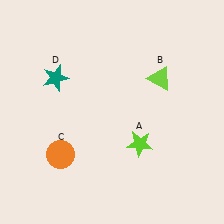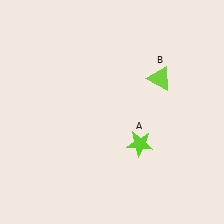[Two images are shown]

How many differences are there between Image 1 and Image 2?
There are 2 differences between the two images.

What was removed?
The orange circle (C), the teal star (D) were removed in Image 2.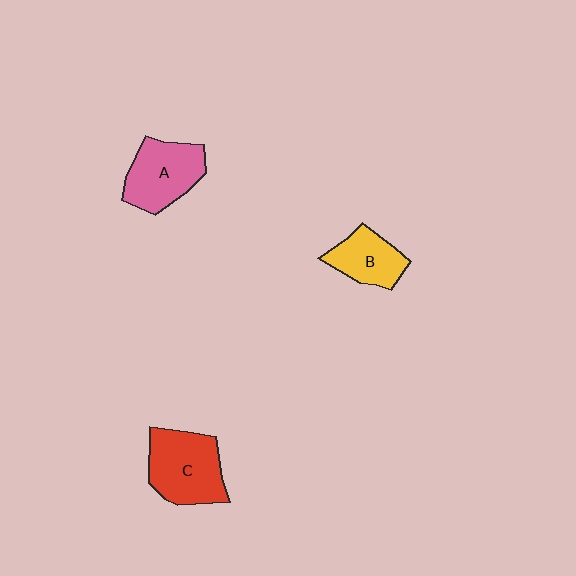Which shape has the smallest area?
Shape B (yellow).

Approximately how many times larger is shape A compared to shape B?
Approximately 1.4 times.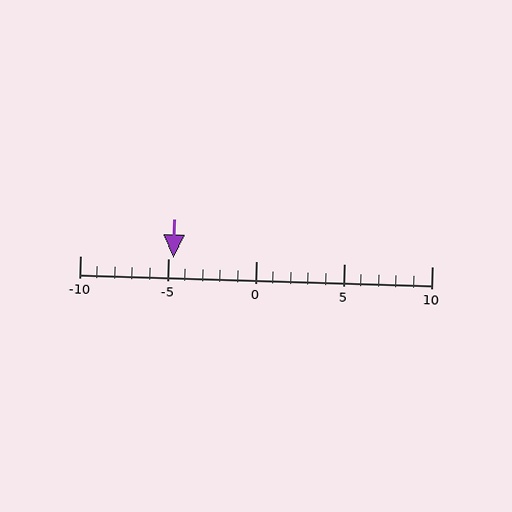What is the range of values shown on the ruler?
The ruler shows values from -10 to 10.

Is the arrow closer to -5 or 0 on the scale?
The arrow is closer to -5.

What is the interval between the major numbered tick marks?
The major tick marks are spaced 5 units apart.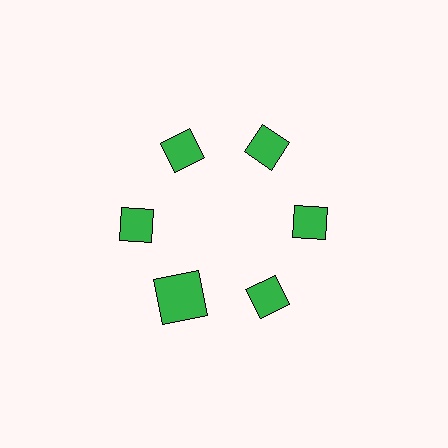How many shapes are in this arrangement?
There are 6 shapes arranged in a ring pattern.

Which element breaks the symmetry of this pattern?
The green square at roughly the 7 o'clock position breaks the symmetry. All other shapes are green diamonds.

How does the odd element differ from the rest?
It has a different shape: square instead of diamond.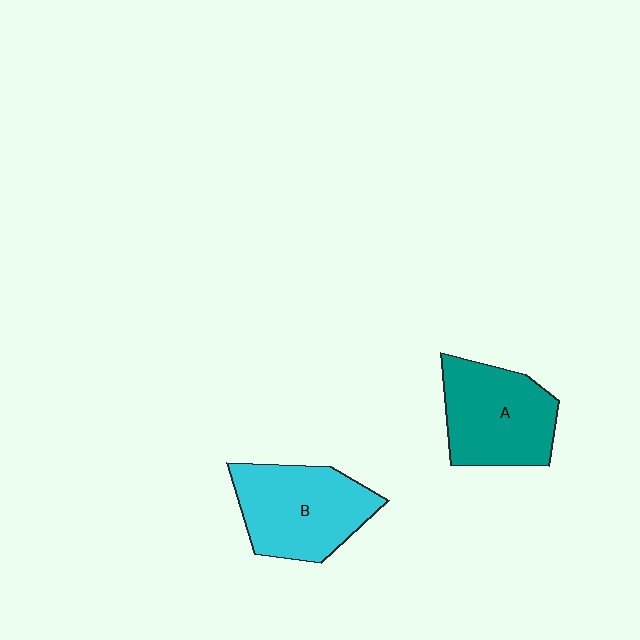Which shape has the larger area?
Shape B (cyan).